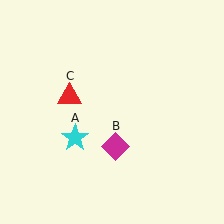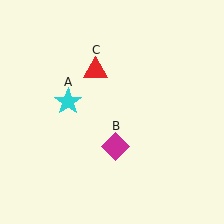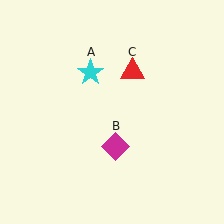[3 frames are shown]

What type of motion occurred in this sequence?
The cyan star (object A), red triangle (object C) rotated clockwise around the center of the scene.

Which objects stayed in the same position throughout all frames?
Magenta diamond (object B) remained stationary.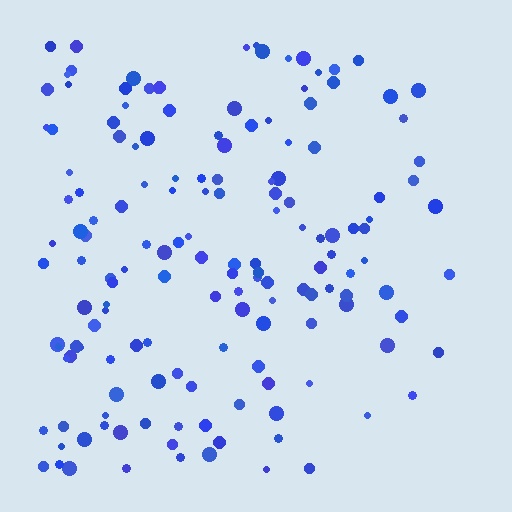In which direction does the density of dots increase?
From right to left, with the left side densest.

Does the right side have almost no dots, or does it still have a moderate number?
Still a moderate number, just noticeably fewer than the left.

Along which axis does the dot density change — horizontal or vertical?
Horizontal.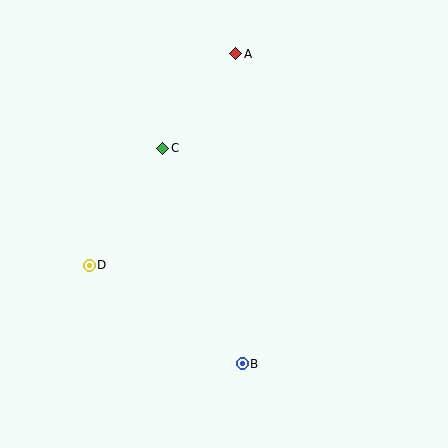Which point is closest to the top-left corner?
Point C is closest to the top-left corner.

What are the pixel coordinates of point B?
Point B is at (242, 364).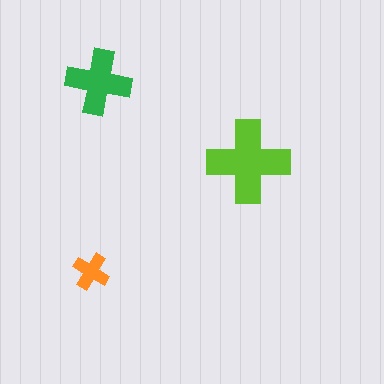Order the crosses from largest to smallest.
the lime one, the green one, the orange one.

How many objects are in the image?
There are 3 objects in the image.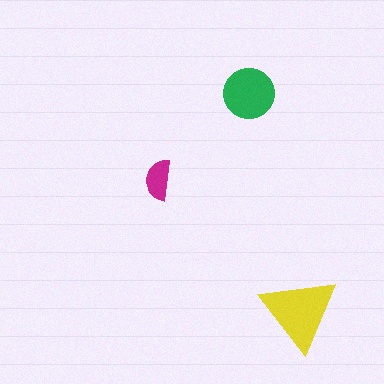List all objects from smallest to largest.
The magenta semicircle, the green circle, the yellow triangle.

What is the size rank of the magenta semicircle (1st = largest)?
3rd.